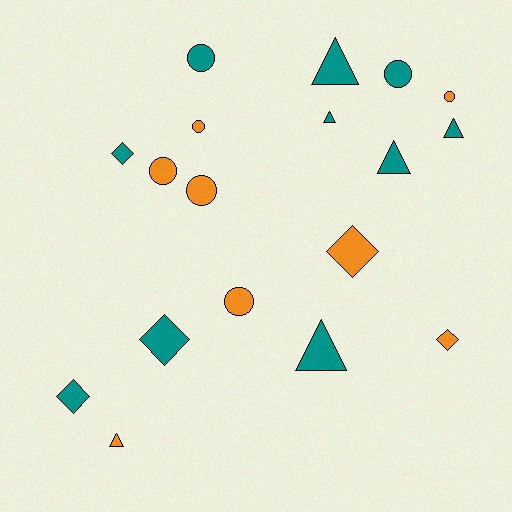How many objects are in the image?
There are 18 objects.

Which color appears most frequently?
Teal, with 10 objects.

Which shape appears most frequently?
Circle, with 7 objects.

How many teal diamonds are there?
There are 3 teal diamonds.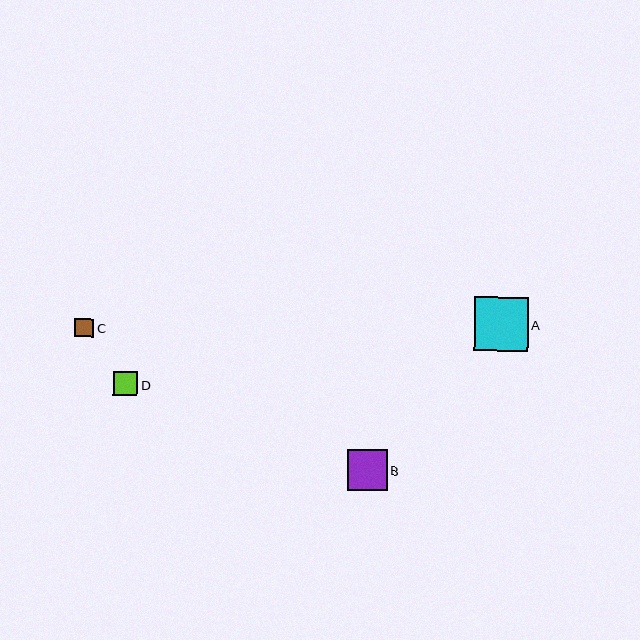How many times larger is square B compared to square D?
Square B is approximately 1.6 times the size of square D.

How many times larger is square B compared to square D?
Square B is approximately 1.6 times the size of square D.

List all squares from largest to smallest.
From largest to smallest: A, B, D, C.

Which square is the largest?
Square A is the largest with a size of approximately 53 pixels.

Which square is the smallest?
Square C is the smallest with a size of approximately 19 pixels.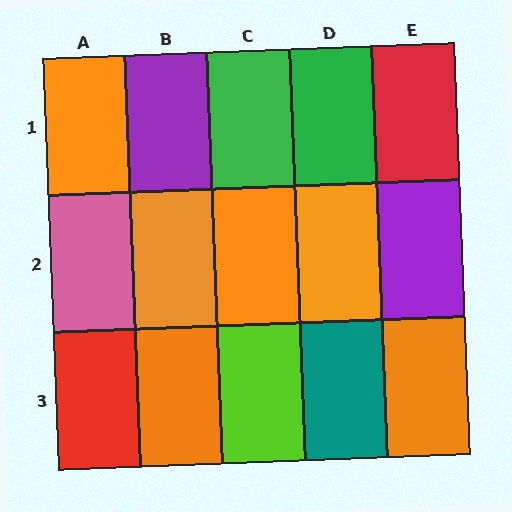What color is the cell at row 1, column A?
Orange.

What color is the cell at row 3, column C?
Lime.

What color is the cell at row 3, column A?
Red.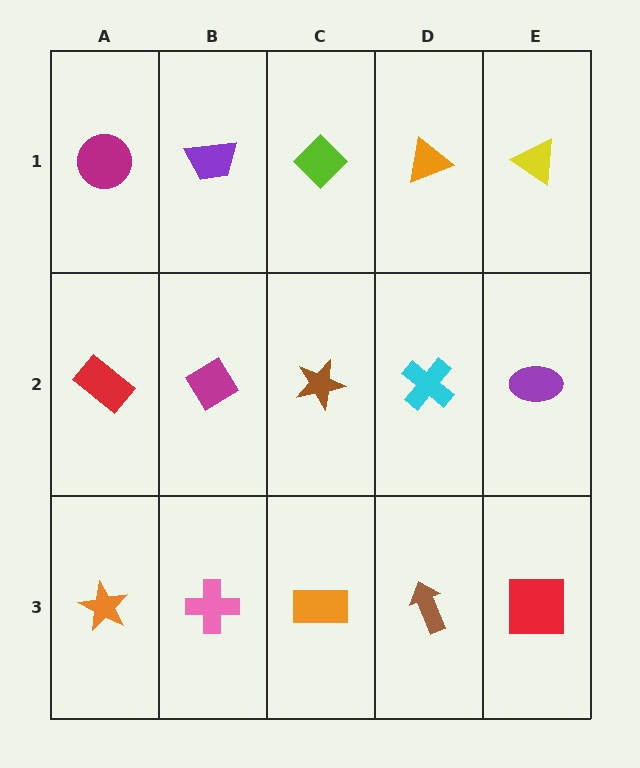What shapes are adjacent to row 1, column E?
A purple ellipse (row 2, column E), an orange triangle (row 1, column D).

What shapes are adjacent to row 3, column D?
A cyan cross (row 2, column D), an orange rectangle (row 3, column C), a red square (row 3, column E).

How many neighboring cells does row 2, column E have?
3.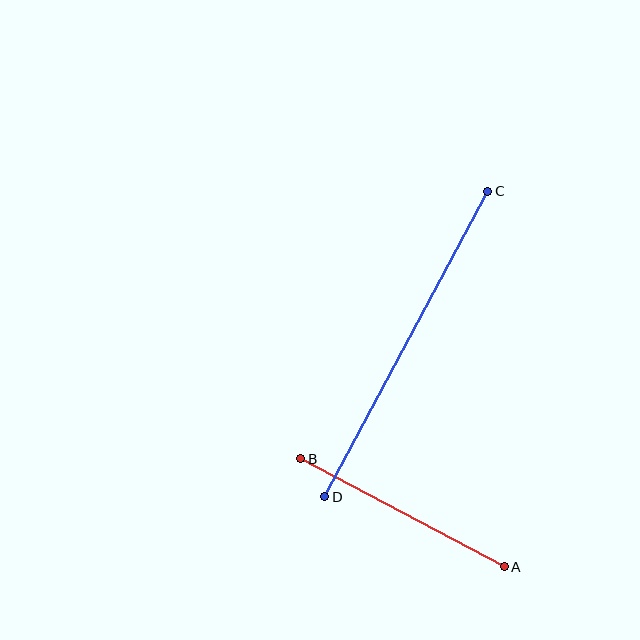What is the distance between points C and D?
The distance is approximately 346 pixels.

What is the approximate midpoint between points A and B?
The midpoint is at approximately (403, 513) pixels.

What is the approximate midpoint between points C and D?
The midpoint is at approximately (406, 344) pixels.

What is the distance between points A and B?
The distance is approximately 230 pixels.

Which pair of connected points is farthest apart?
Points C and D are farthest apart.